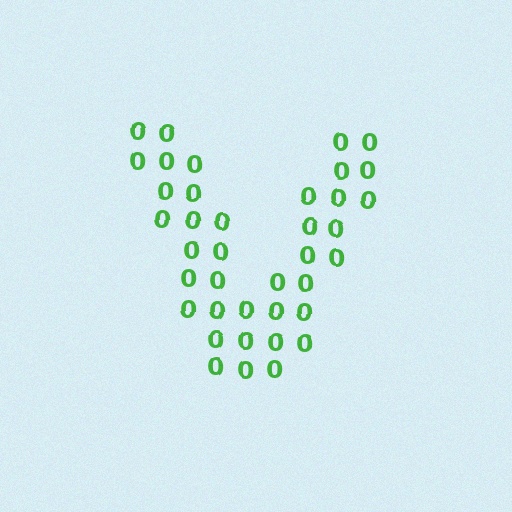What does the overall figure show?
The overall figure shows the letter V.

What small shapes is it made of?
It is made of small digit 0's.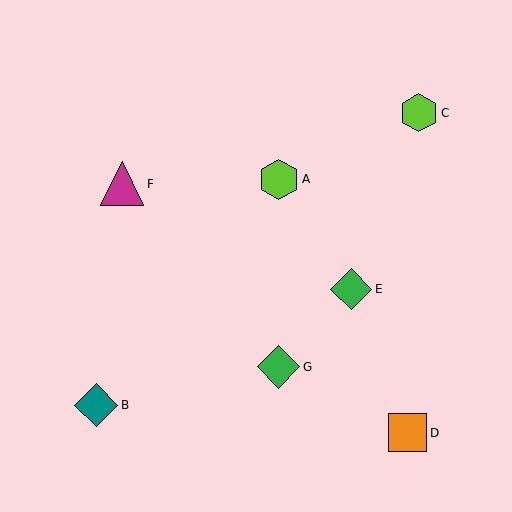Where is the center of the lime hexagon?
The center of the lime hexagon is at (279, 179).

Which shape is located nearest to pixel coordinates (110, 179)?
The magenta triangle (labeled F) at (122, 184) is nearest to that location.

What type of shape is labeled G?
Shape G is a green diamond.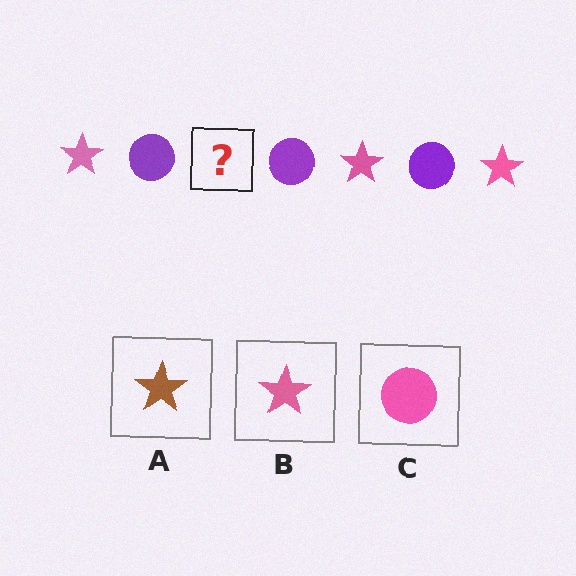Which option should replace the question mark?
Option B.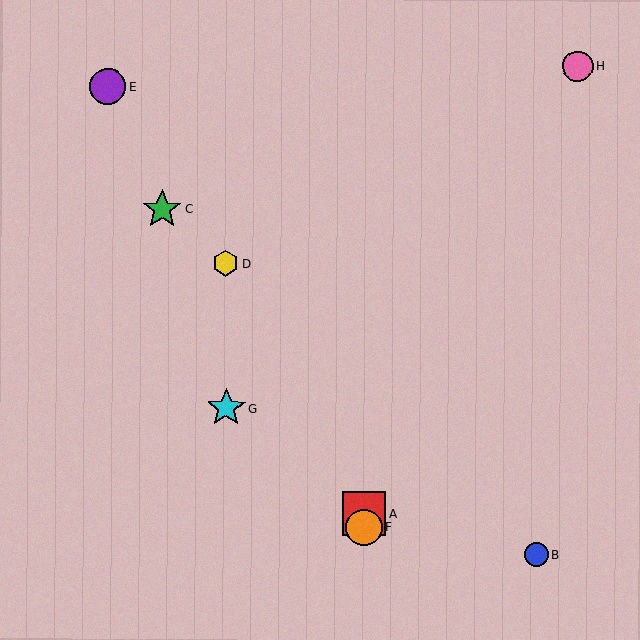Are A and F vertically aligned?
Yes, both are at x≈364.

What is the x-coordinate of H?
Object H is at x≈578.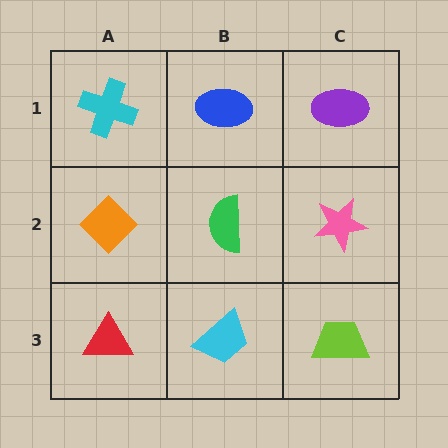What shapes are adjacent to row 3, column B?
A green semicircle (row 2, column B), a red triangle (row 3, column A), a lime trapezoid (row 3, column C).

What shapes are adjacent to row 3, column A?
An orange diamond (row 2, column A), a cyan trapezoid (row 3, column B).